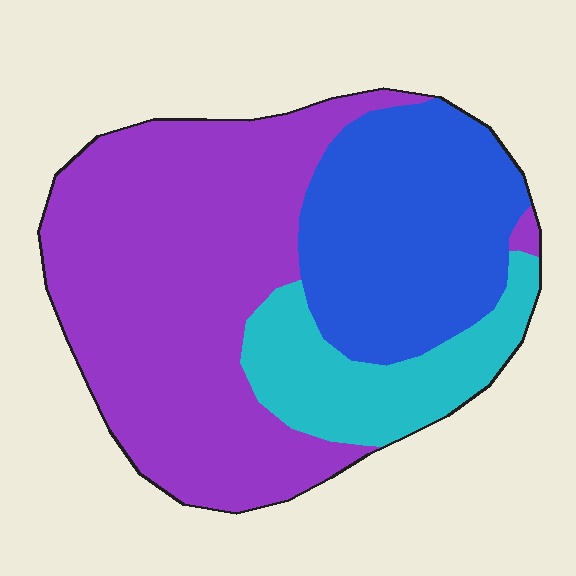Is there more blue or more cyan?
Blue.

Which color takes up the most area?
Purple, at roughly 55%.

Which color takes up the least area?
Cyan, at roughly 15%.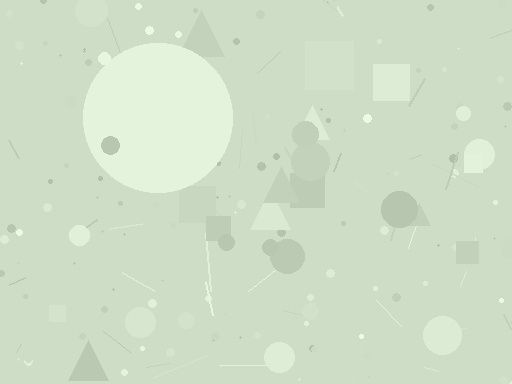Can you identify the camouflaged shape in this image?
The camouflaged shape is a circle.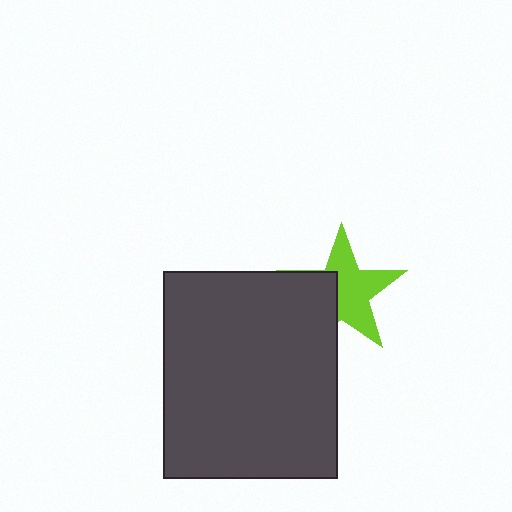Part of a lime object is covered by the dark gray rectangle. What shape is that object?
It is a star.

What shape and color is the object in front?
The object in front is a dark gray rectangle.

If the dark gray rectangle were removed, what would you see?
You would see the complete lime star.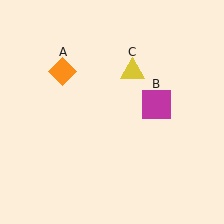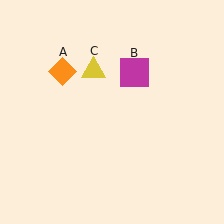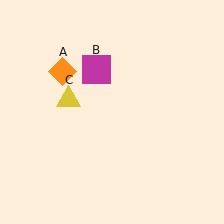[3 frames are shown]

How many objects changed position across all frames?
2 objects changed position: magenta square (object B), yellow triangle (object C).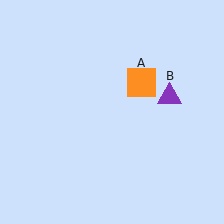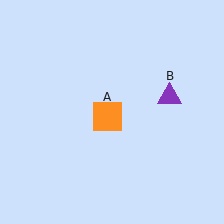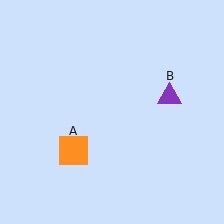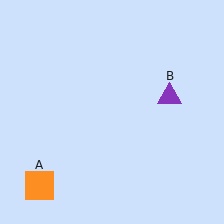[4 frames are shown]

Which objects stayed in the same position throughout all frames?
Purple triangle (object B) remained stationary.